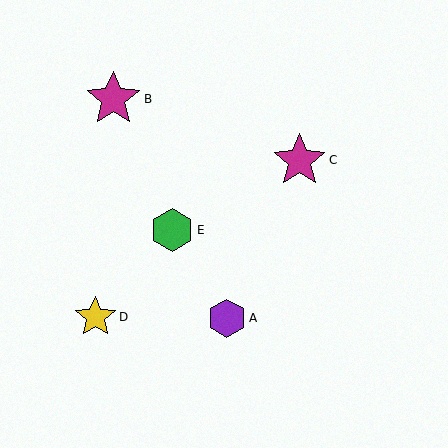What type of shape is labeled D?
Shape D is a yellow star.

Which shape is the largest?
The magenta star (labeled B) is the largest.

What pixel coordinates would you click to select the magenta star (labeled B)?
Click at (113, 99) to select the magenta star B.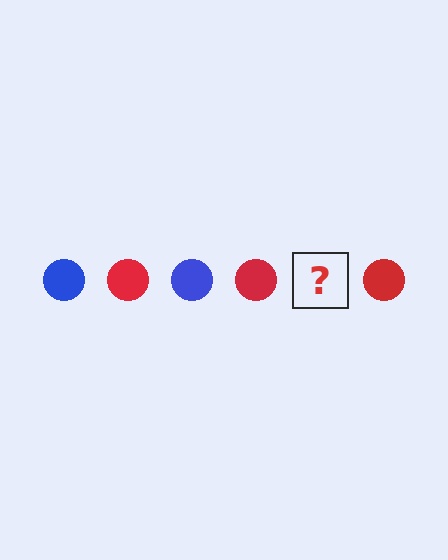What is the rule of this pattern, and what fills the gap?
The rule is that the pattern cycles through blue, red circles. The gap should be filled with a blue circle.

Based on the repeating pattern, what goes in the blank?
The blank should be a blue circle.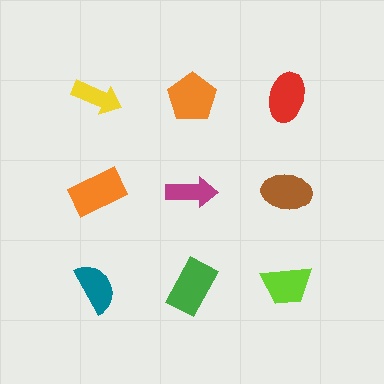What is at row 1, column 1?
A yellow arrow.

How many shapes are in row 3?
3 shapes.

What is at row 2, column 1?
An orange rectangle.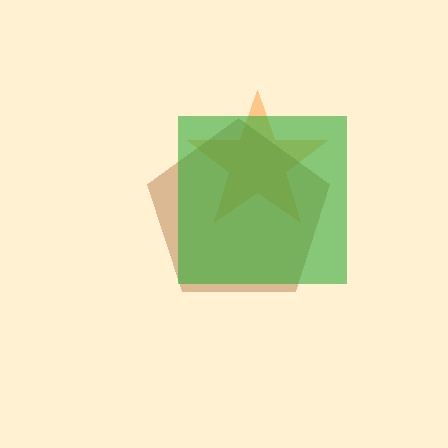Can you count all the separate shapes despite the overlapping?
Yes, there are 3 separate shapes.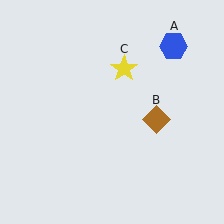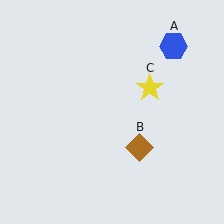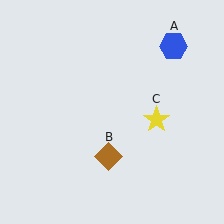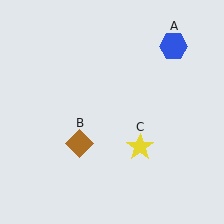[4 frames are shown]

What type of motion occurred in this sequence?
The brown diamond (object B), yellow star (object C) rotated clockwise around the center of the scene.